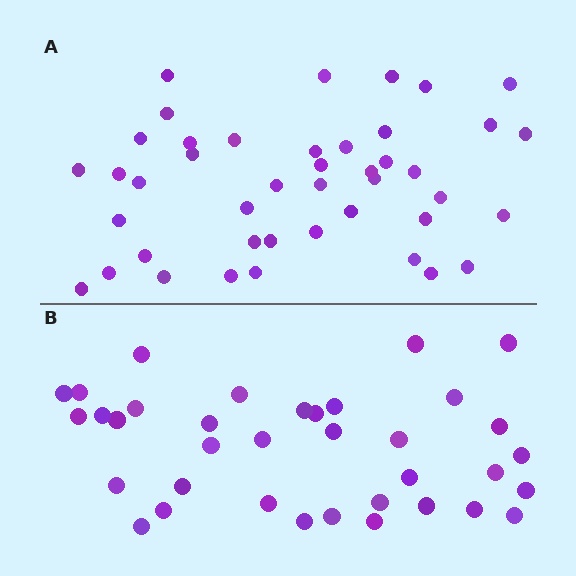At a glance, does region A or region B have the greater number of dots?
Region A (the top region) has more dots.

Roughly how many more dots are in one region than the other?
Region A has roughly 8 or so more dots than region B.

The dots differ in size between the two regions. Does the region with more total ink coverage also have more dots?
No. Region B has more total ink coverage because its dots are larger, but region A actually contains more individual dots. Total area can be misleading — the number of items is what matters here.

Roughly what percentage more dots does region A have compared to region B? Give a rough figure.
About 20% more.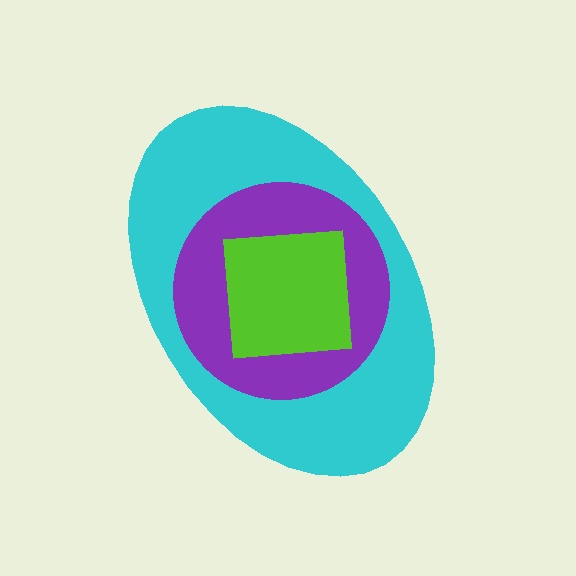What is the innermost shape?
The lime square.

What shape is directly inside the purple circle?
The lime square.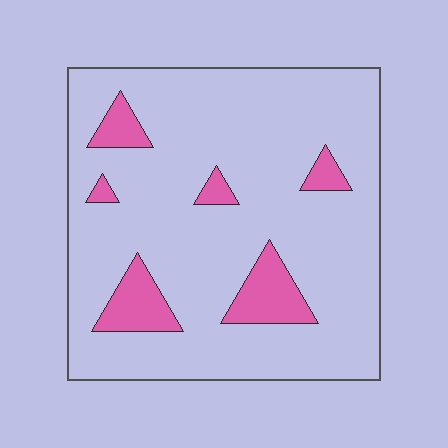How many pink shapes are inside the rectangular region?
6.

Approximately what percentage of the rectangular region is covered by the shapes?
Approximately 15%.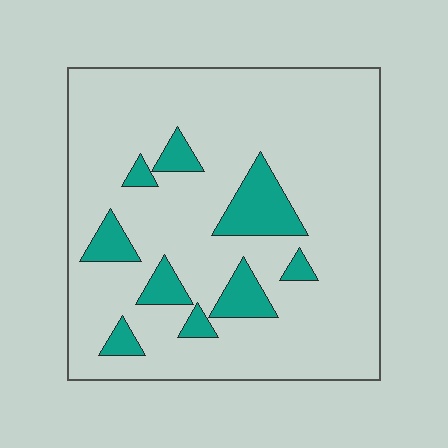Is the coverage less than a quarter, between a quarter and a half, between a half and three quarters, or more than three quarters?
Less than a quarter.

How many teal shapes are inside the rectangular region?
9.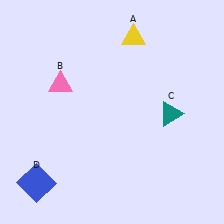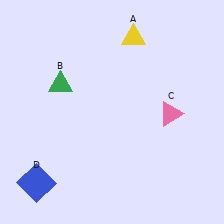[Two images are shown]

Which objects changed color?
B changed from pink to green. C changed from teal to pink.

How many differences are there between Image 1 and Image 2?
There are 2 differences between the two images.